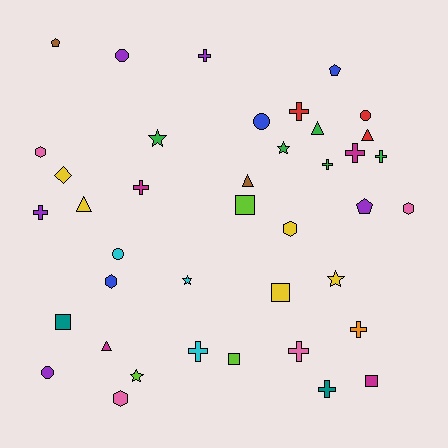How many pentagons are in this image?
There are 3 pentagons.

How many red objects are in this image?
There are 3 red objects.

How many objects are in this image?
There are 40 objects.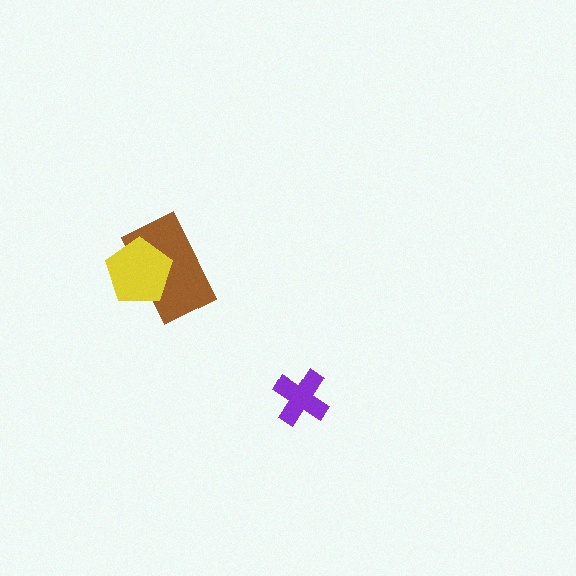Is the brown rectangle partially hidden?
Yes, it is partially covered by another shape.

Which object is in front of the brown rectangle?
The yellow pentagon is in front of the brown rectangle.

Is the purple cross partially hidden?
No, no other shape covers it.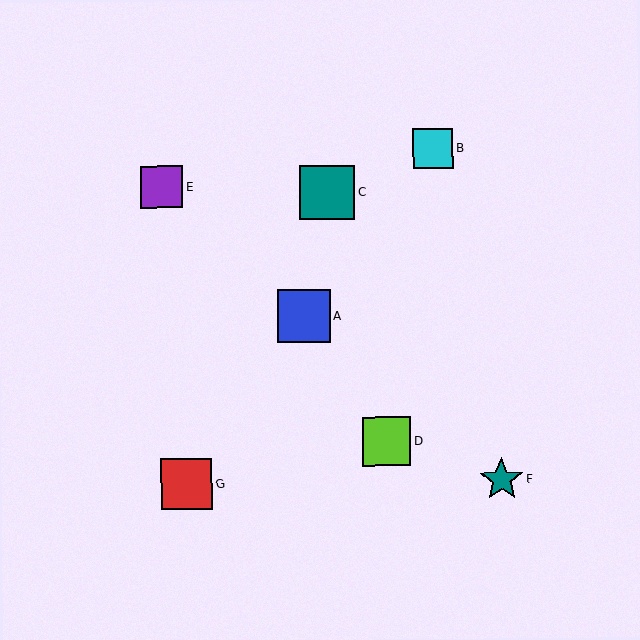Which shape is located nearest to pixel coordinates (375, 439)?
The lime square (labeled D) at (387, 441) is nearest to that location.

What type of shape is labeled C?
Shape C is a teal square.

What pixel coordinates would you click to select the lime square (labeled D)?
Click at (387, 441) to select the lime square D.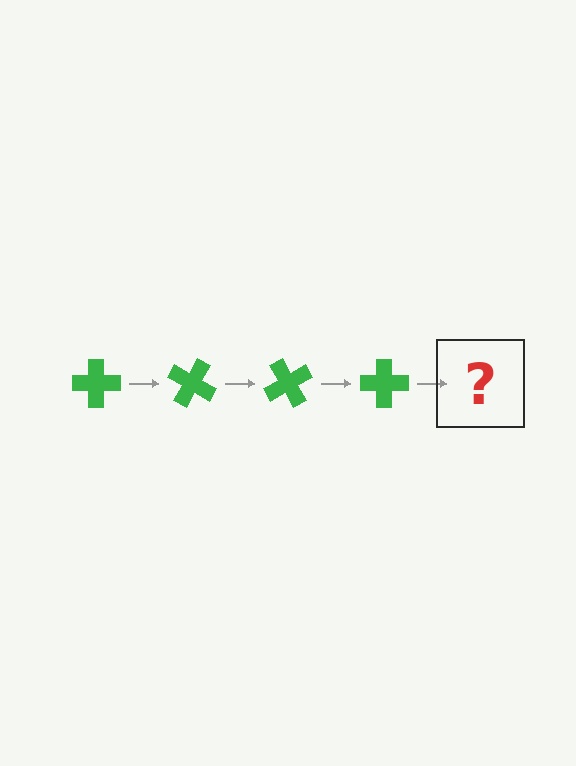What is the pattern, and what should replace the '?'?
The pattern is that the cross rotates 30 degrees each step. The '?' should be a green cross rotated 120 degrees.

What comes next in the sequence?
The next element should be a green cross rotated 120 degrees.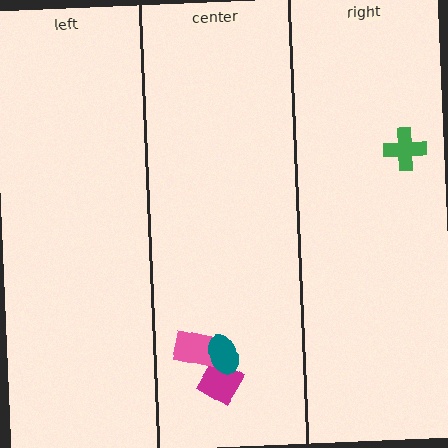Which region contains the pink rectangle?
The center region.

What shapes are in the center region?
The magenta diamond, the pink rectangle, the teal ellipse.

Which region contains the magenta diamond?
The center region.